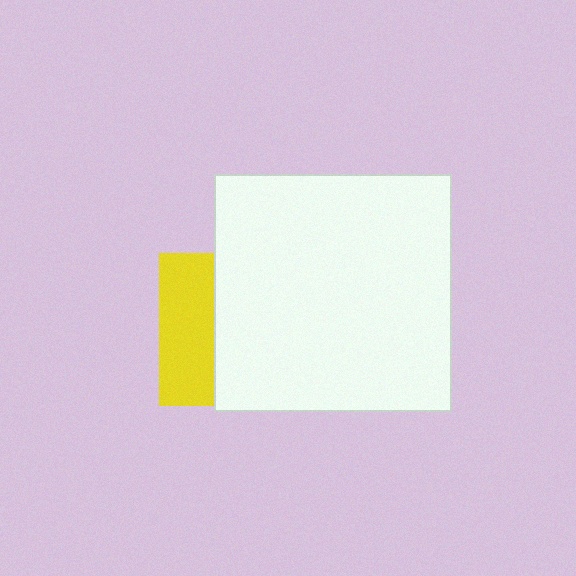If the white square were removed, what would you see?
You would see the complete yellow square.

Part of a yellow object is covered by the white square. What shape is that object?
It is a square.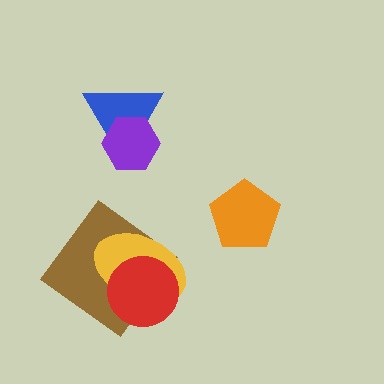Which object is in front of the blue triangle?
The purple hexagon is in front of the blue triangle.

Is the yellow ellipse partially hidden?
Yes, it is partially covered by another shape.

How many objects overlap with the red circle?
2 objects overlap with the red circle.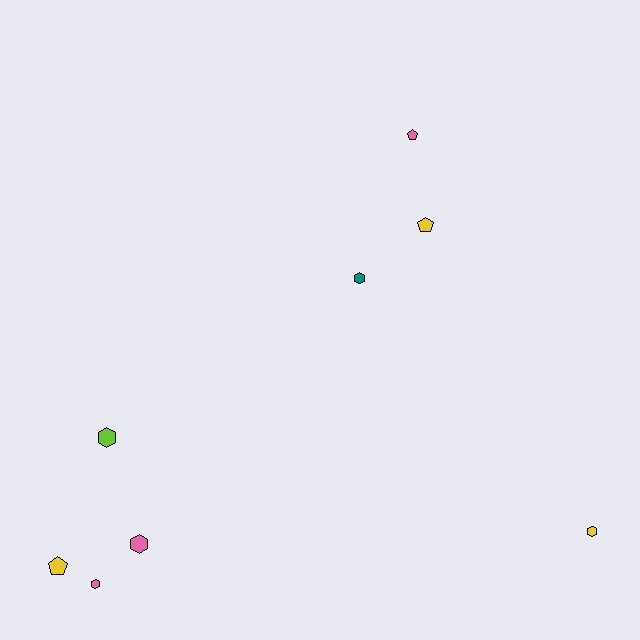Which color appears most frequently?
Pink, with 3 objects.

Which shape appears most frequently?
Hexagon, with 5 objects.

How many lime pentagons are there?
There are no lime pentagons.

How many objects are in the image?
There are 8 objects.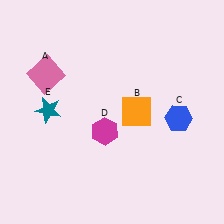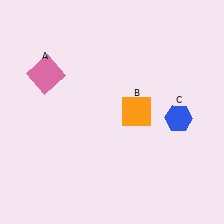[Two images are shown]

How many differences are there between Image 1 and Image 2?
There are 2 differences between the two images.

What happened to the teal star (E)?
The teal star (E) was removed in Image 2. It was in the top-left area of Image 1.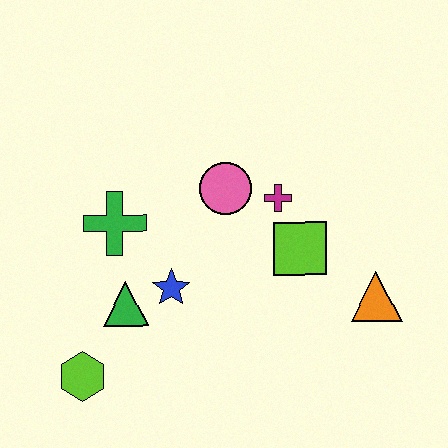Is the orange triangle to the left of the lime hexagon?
No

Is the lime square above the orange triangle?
Yes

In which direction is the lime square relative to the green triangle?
The lime square is to the right of the green triangle.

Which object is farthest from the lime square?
The lime hexagon is farthest from the lime square.